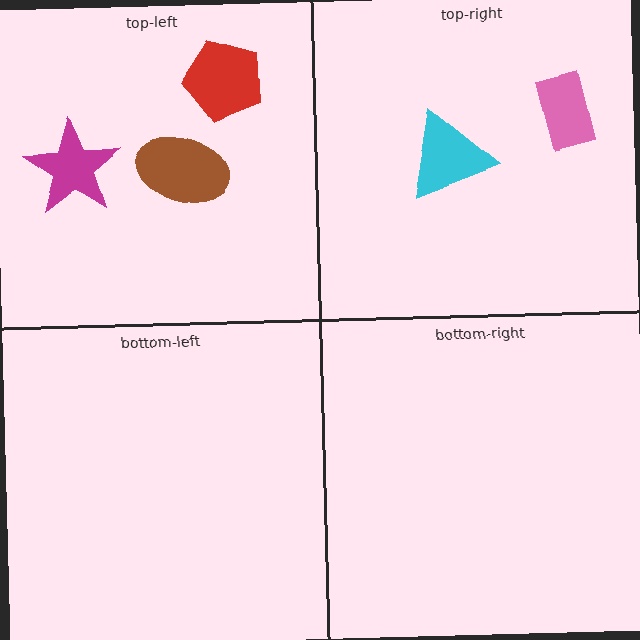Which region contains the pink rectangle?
The top-right region.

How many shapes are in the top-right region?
2.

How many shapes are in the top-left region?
3.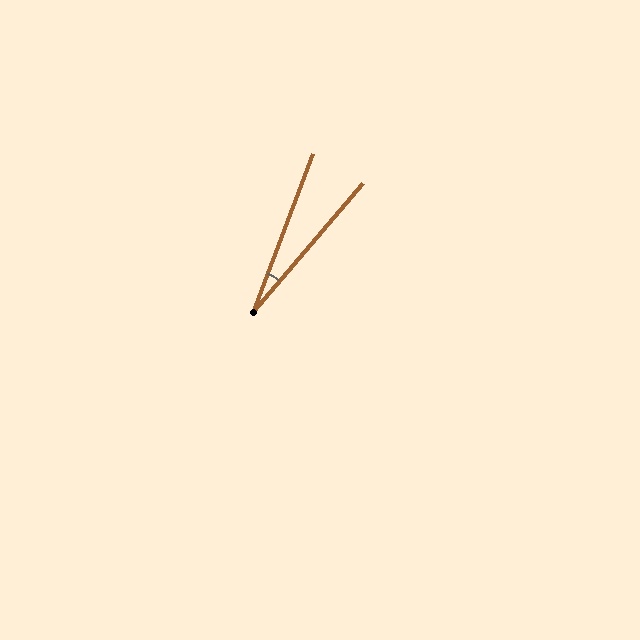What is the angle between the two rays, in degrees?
Approximately 20 degrees.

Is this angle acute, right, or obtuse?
It is acute.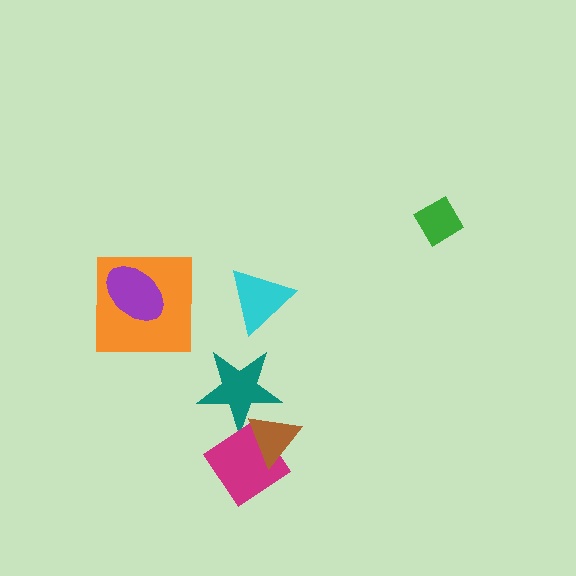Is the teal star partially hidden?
Yes, it is partially covered by another shape.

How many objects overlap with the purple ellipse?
1 object overlaps with the purple ellipse.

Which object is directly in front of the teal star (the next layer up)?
The magenta diamond is directly in front of the teal star.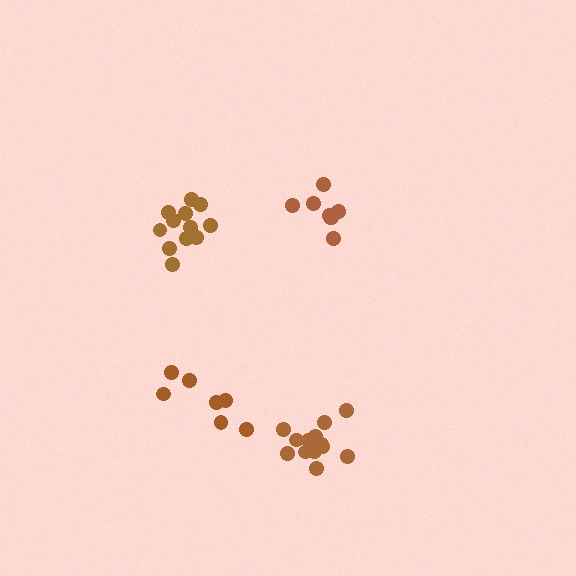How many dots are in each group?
Group 1: 7 dots, Group 2: 8 dots, Group 3: 12 dots, Group 4: 13 dots (40 total).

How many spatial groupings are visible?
There are 4 spatial groupings.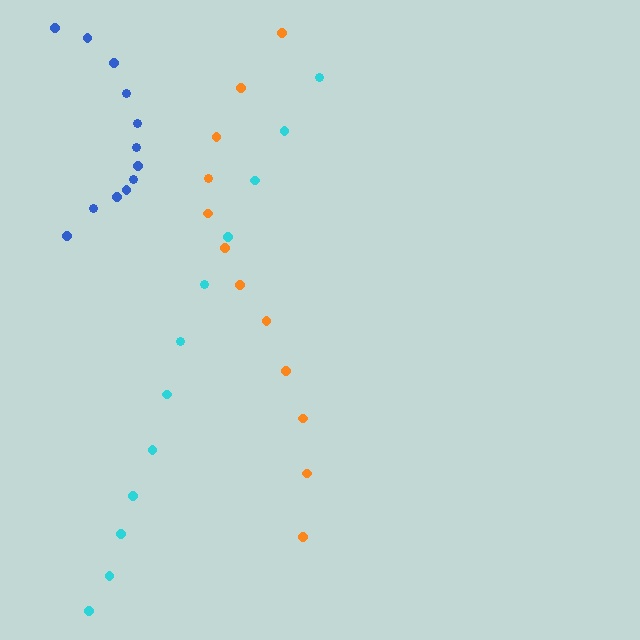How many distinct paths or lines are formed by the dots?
There are 3 distinct paths.